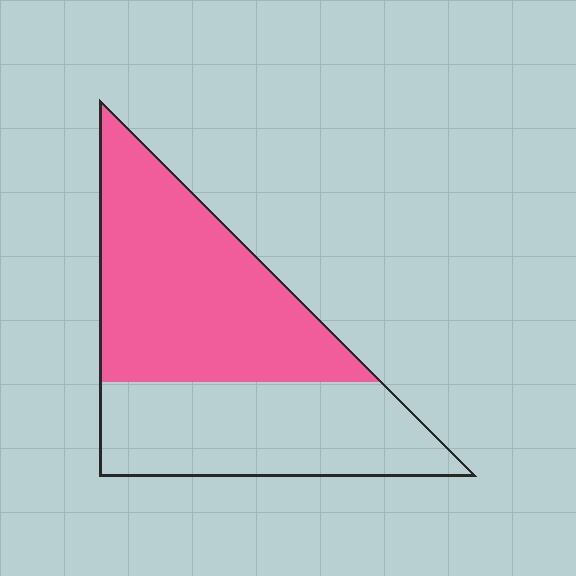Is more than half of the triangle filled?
Yes.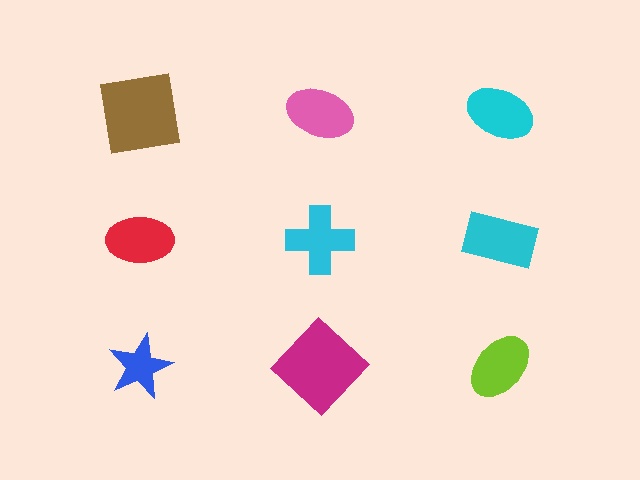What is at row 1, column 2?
A pink ellipse.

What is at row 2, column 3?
A cyan rectangle.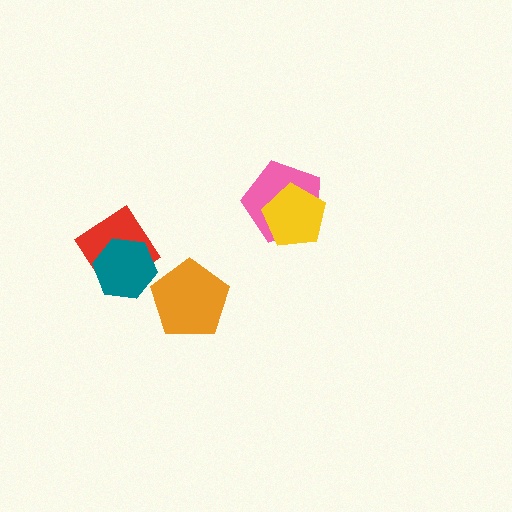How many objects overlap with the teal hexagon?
1 object overlaps with the teal hexagon.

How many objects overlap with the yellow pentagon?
1 object overlaps with the yellow pentagon.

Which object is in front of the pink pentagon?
The yellow pentagon is in front of the pink pentagon.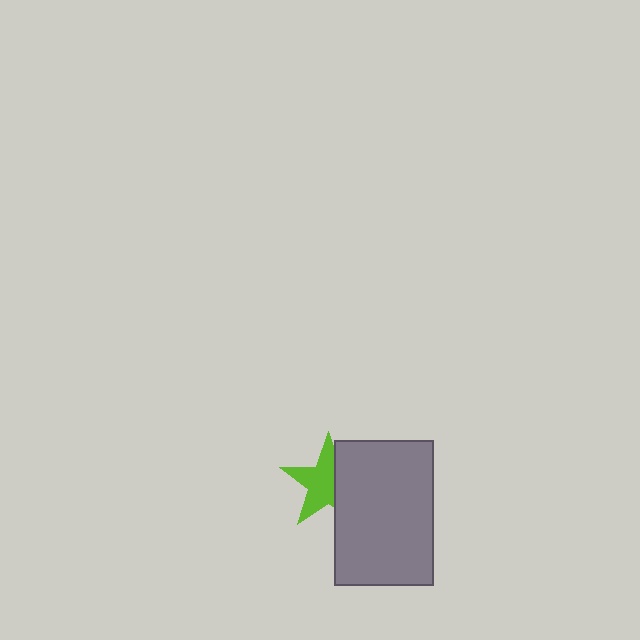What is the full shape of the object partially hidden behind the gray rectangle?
The partially hidden object is a lime star.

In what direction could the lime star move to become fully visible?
The lime star could move left. That would shift it out from behind the gray rectangle entirely.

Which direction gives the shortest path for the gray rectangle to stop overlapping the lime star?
Moving right gives the shortest separation.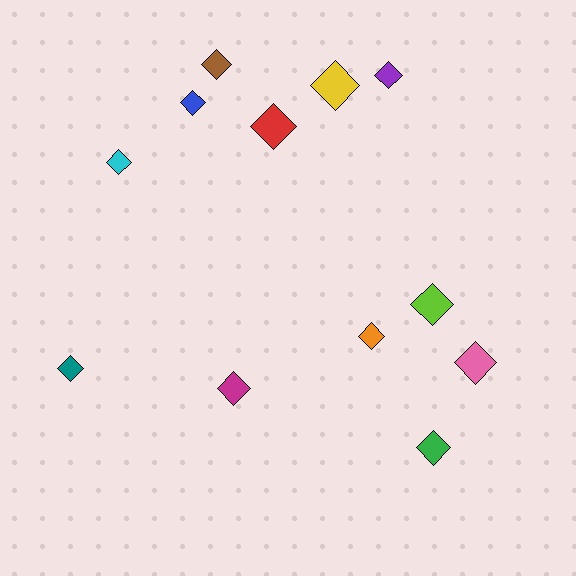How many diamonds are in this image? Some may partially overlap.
There are 12 diamonds.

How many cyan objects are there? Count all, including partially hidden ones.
There is 1 cyan object.